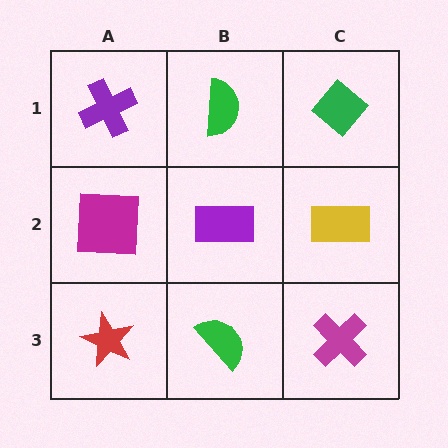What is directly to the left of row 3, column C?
A green semicircle.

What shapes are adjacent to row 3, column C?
A yellow rectangle (row 2, column C), a green semicircle (row 3, column B).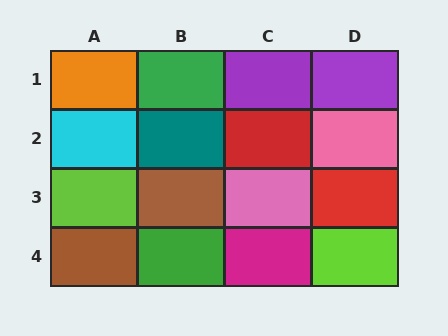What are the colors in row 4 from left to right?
Brown, green, magenta, lime.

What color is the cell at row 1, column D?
Purple.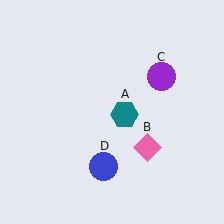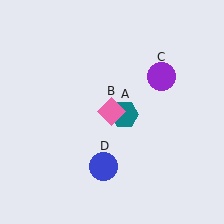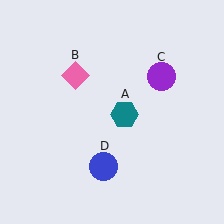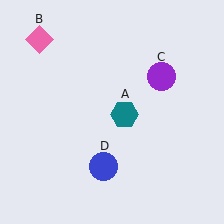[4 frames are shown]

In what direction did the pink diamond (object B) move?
The pink diamond (object B) moved up and to the left.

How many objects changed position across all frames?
1 object changed position: pink diamond (object B).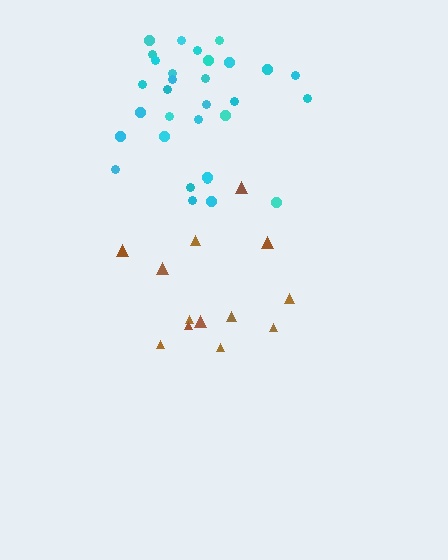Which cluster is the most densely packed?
Cyan.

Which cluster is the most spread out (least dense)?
Brown.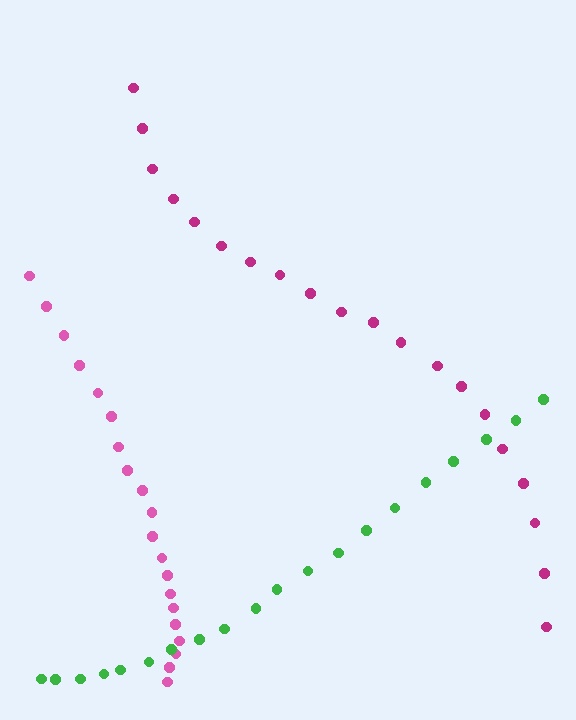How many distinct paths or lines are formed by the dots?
There are 3 distinct paths.